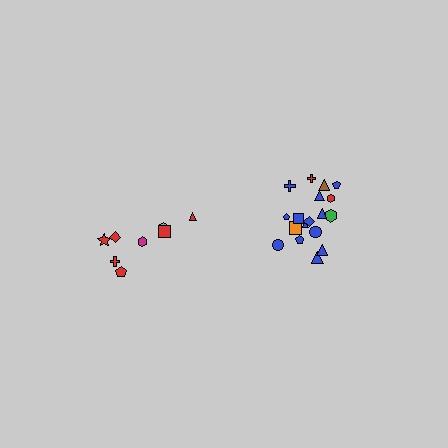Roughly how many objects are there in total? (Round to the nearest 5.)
Roughly 25 objects in total.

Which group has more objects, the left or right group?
The right group.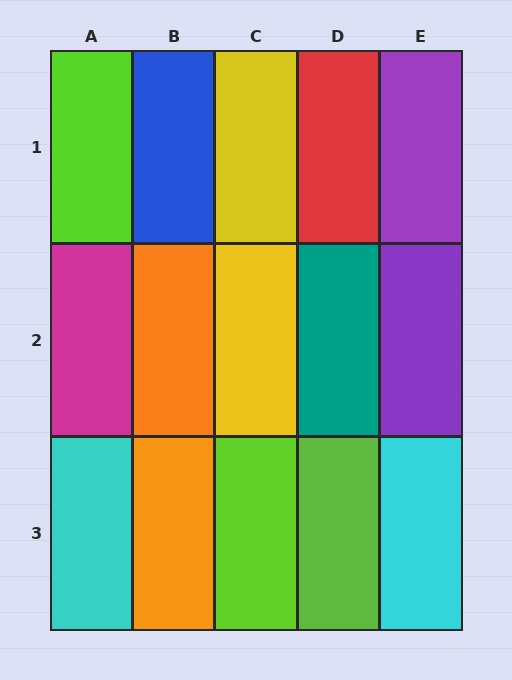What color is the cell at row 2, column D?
Teal.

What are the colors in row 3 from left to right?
Cyan, orange, lime, lime, cyan.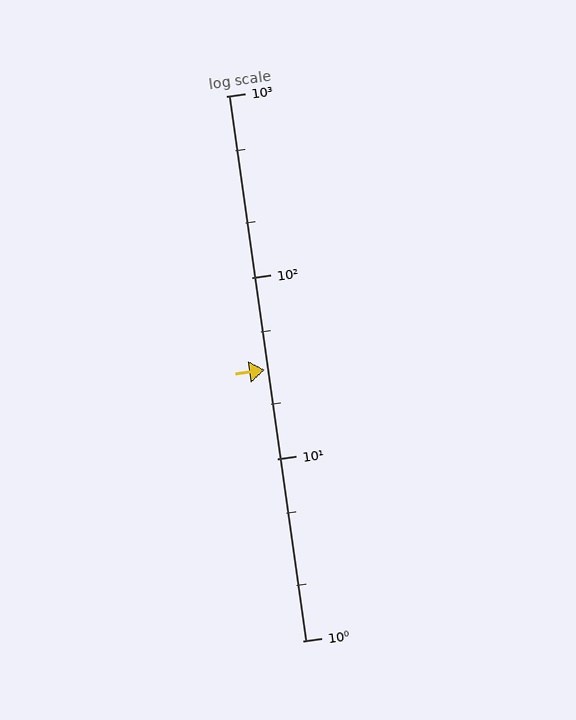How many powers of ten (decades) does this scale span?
The scale spans 3 decades, from 1 to 1000.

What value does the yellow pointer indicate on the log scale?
The pointer indicates approximately 31.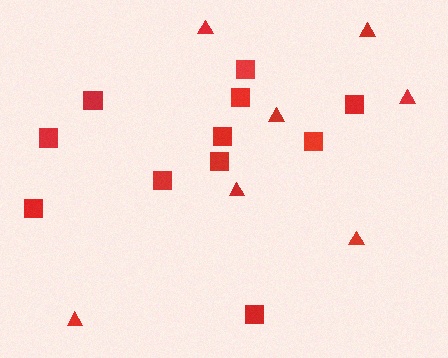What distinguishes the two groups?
There are 2 groups: one group of triangles (7) and one group of squares (11).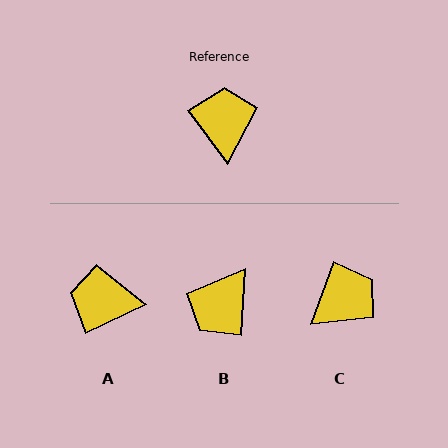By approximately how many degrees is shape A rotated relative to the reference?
Approximately 79 degrees counter-clockwise.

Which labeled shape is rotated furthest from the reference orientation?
B, about 140 degrees away.